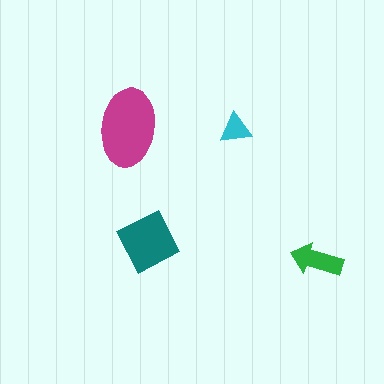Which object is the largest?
The magenta ellipse.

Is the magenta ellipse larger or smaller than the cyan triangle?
Larger.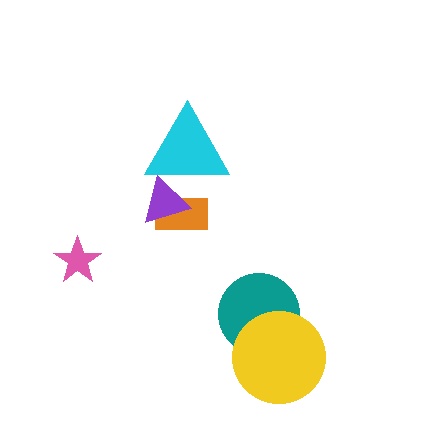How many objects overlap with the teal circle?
1 object overlaps with the teal circle.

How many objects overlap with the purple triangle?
2 objects overlap with the purple triangle.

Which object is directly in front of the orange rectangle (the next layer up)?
The purple triangle is directly in front of the orange rectangle.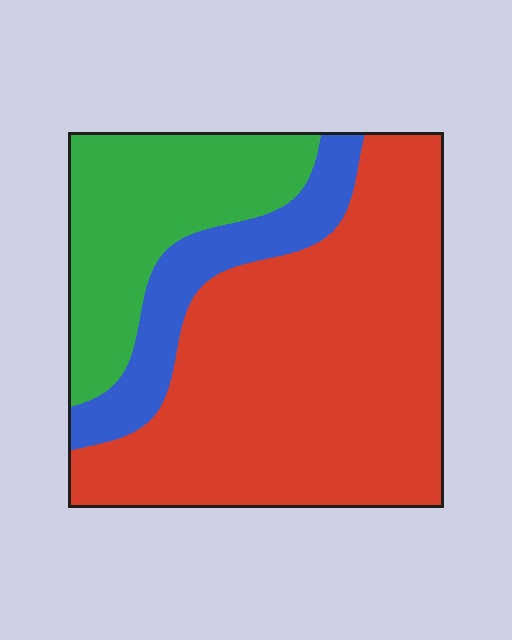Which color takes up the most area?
Red, at roughly 60%.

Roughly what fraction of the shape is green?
Green covers roughly 25% of the shape.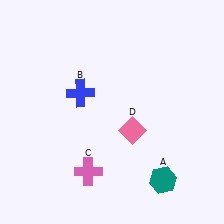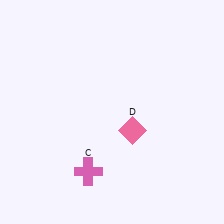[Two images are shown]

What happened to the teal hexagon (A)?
The teal hexagon (A) was removed in Image 2. It was in the bottom-right area of Image 1.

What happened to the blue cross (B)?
The blue cross (B) was removed in Image 2. It was in the top-left area of Image 1.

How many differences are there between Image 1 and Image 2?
There are 2 differences between the two images.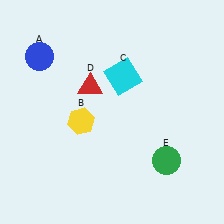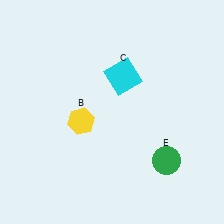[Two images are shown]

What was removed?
The blue circle (A), the red triangle (D) were removed in Image 2.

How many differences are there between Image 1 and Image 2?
There are 2 differences between the two images.